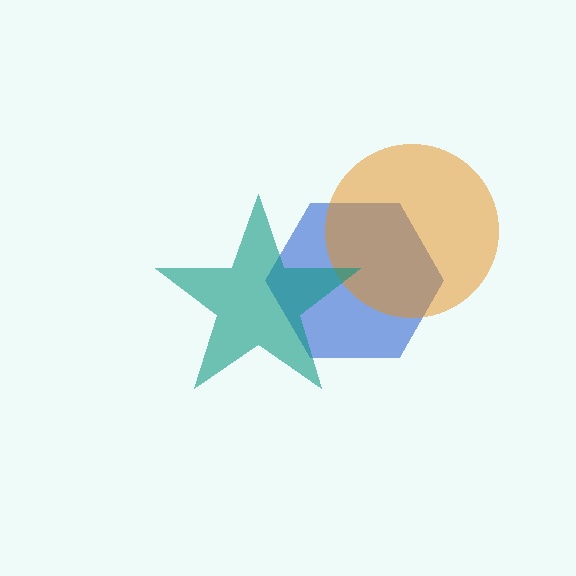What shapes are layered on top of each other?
The layered shapes are: a blue hexagon, an orange circle, a teal star.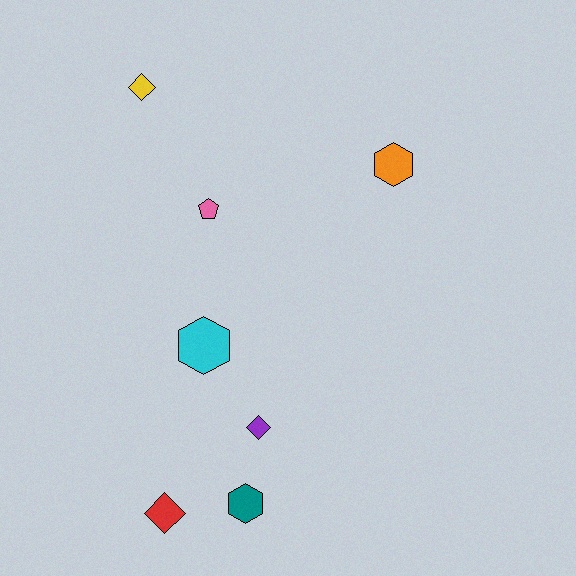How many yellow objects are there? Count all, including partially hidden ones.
There is 1 yellow object.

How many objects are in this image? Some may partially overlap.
There are 7 objects.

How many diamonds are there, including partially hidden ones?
There are 3 diamonds.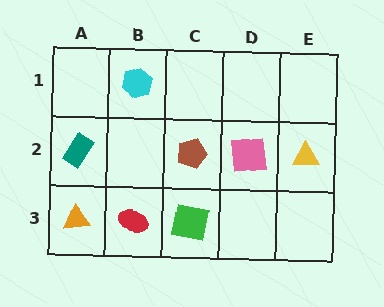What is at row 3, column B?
A red ellipse.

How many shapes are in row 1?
1 shape.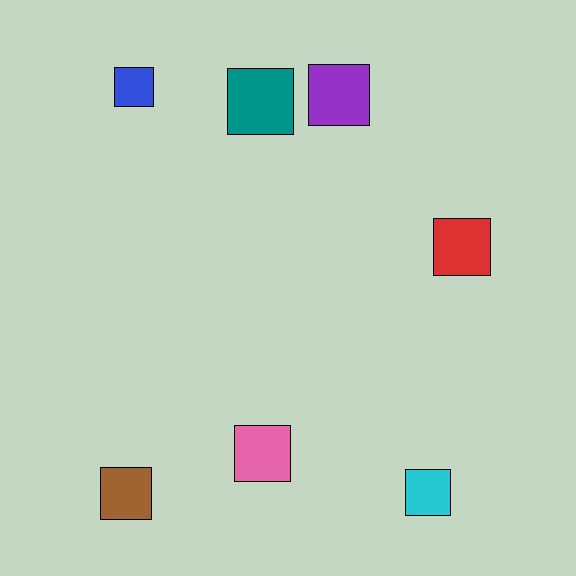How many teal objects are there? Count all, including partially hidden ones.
There is 1 teal object.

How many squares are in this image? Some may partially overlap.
There are 7 squares.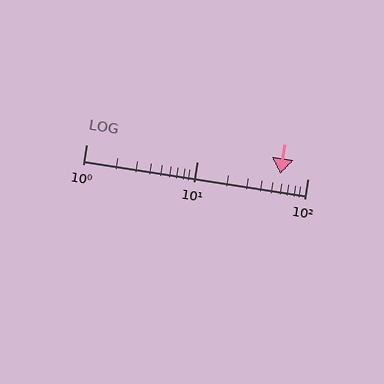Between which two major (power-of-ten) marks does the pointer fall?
The pointer is between 10 and 100.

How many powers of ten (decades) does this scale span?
The scale spans 2 decades, from 1 to 100.